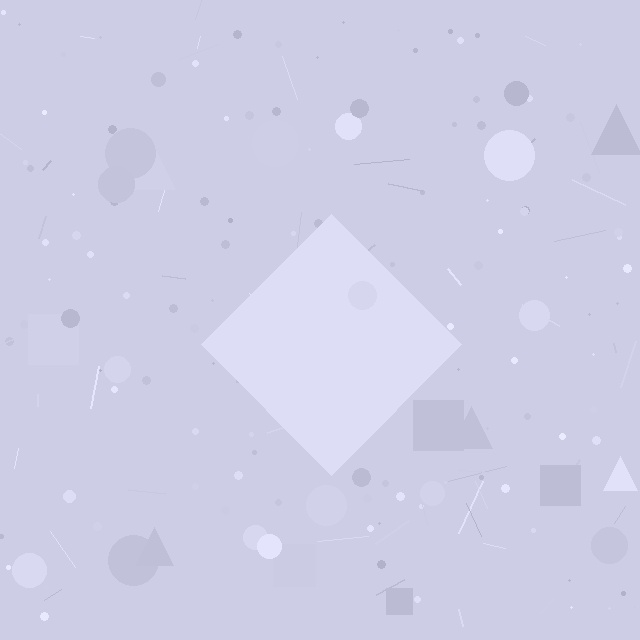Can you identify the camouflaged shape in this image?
The camouflaged shape is a diamond.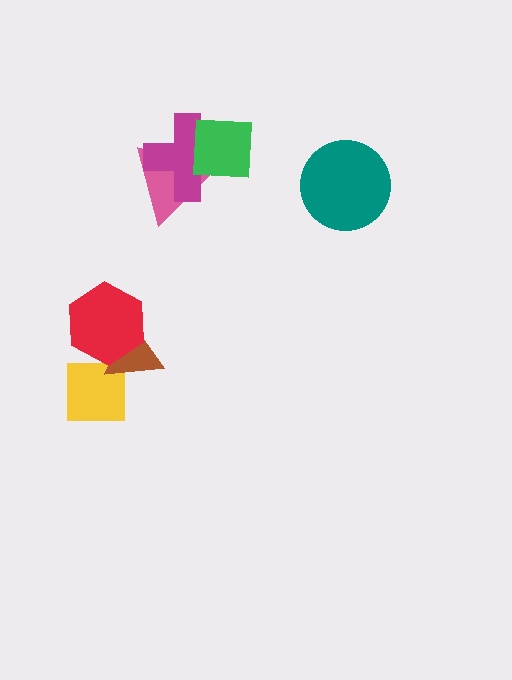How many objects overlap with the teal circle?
0 objects overlap with the teal circle.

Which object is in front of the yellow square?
The brown triangle is in front of the yellow square.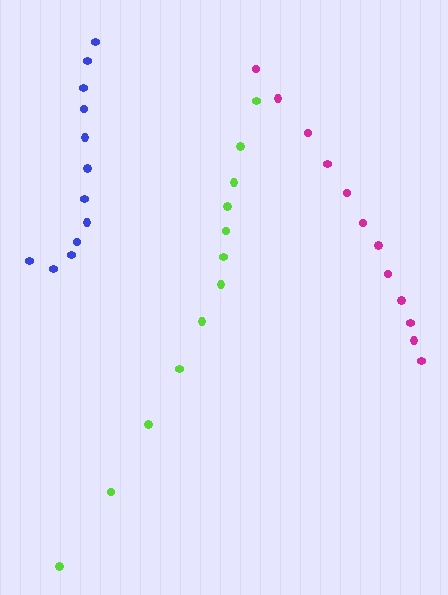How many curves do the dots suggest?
There are 3 distinct paths.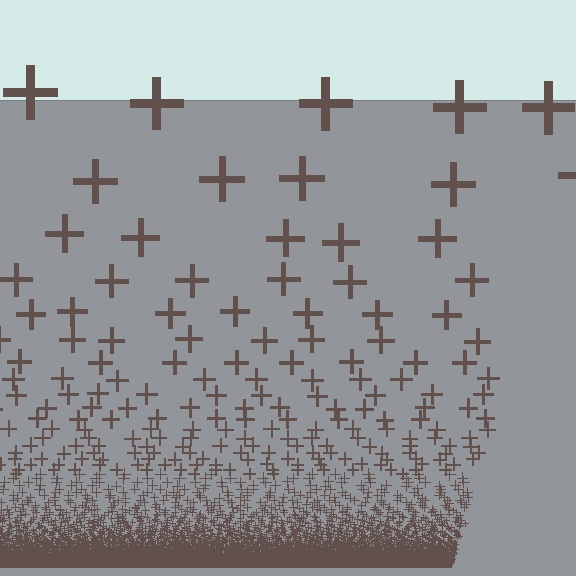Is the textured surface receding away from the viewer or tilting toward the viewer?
The surface appears to tilt toward the viewer. Texture elements get larger and sparser toward the top.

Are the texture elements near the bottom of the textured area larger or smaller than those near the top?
Smaller. The gradient is inverted — elements near the bottom are smaller and denser.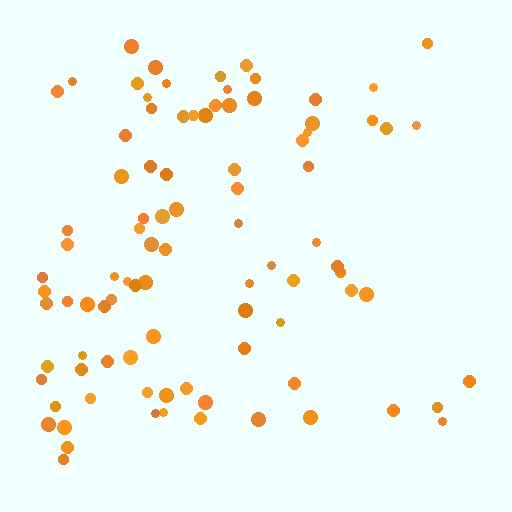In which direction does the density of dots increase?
From right to left, with the left side densest.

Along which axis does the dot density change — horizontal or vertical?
Horizontal.